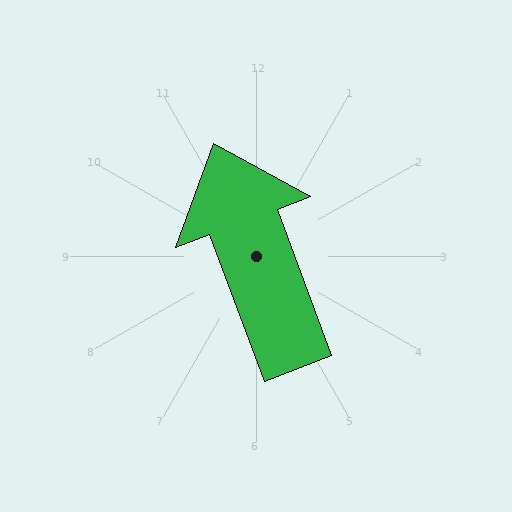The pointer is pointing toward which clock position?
Roughly 11 o'clock.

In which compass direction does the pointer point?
North.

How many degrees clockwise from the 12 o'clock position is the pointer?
Approximately 339 degrees.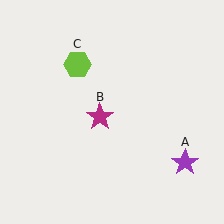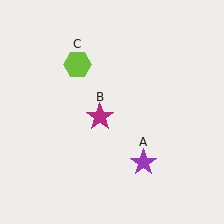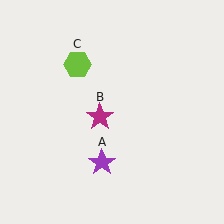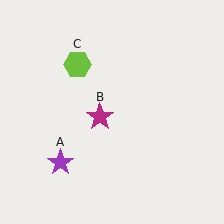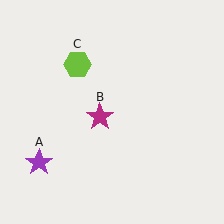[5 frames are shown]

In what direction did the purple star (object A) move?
The purple star (object A) moved left.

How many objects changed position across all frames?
1 object changed position: purple star (object A).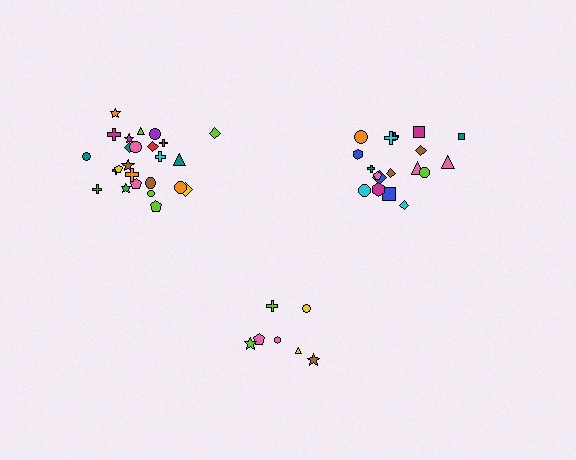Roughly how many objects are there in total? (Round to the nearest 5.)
Roughly 50 objects in total.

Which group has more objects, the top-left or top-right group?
The top-left group.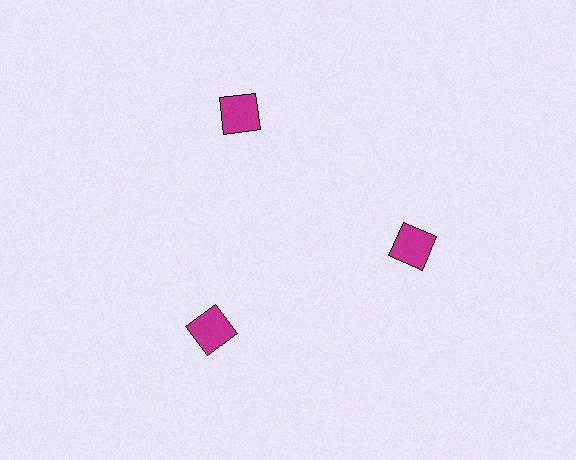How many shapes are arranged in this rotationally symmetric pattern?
There are 3 shapes, arranged in 3 groups of 1.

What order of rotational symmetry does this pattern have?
This pattern has 3-fold rotational symmetry.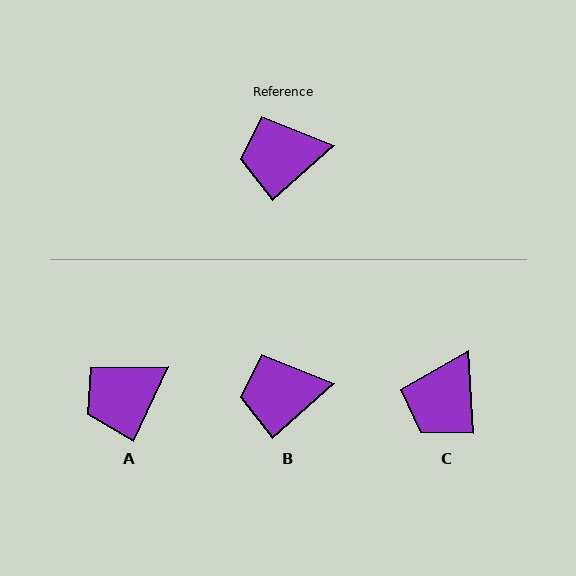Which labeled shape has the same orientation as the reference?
B.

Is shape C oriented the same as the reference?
No, it is off by about 52 degrees.